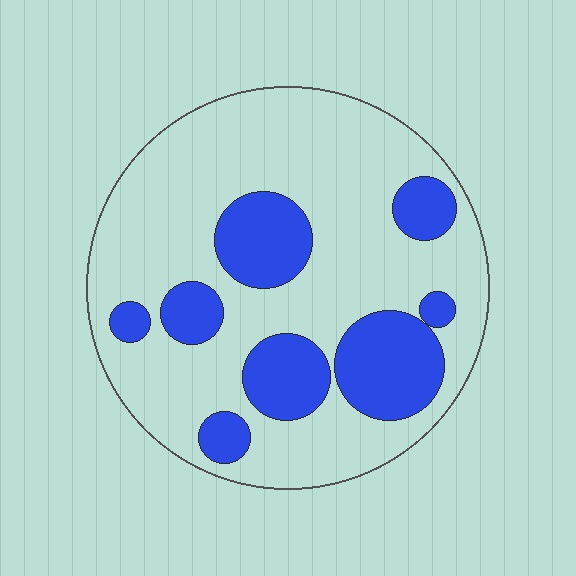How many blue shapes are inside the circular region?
8.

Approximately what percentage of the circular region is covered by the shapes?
Approximately 25%.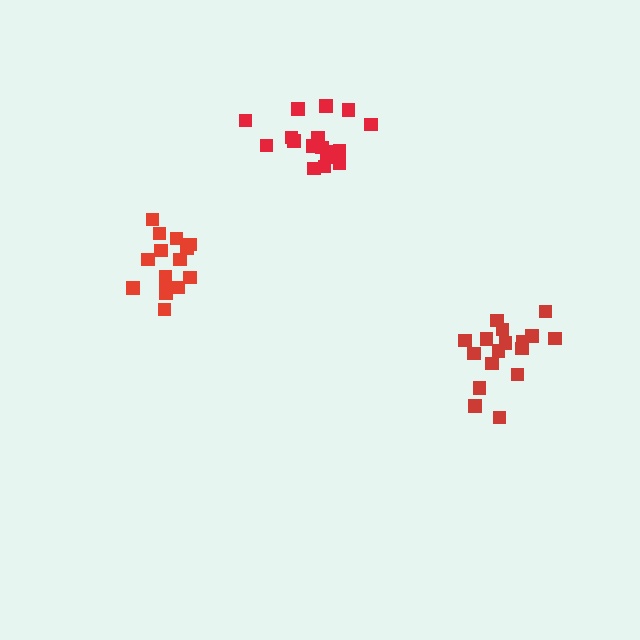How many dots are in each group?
Group 1: 17 dots, Group 2: 15 dots, Group 3: 17 dots (49 total).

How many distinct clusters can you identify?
There are 3 distinct clusters.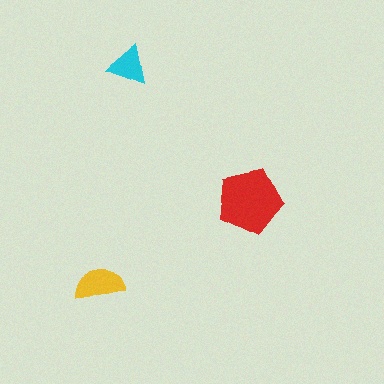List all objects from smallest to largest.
The cyan triangle, the yellow semicircle, the red pentagon.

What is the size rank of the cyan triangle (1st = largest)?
3rd.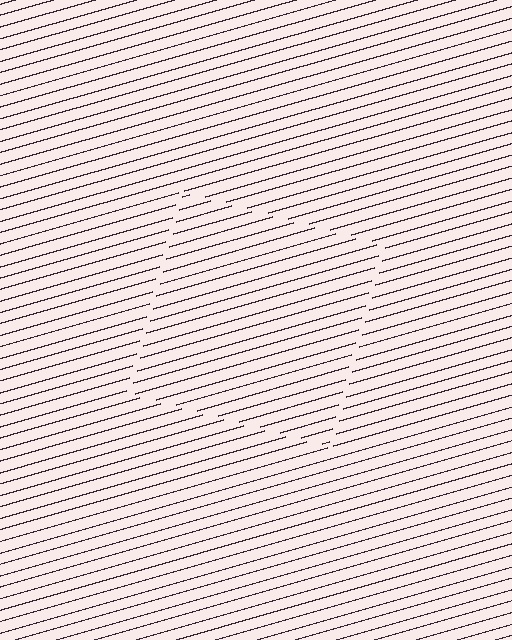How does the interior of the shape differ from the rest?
The interior of the shape contains the same grating, shifted by half a period — the contour is defined by the phase discontinuity where line-ends from the inner and outer gratings abut.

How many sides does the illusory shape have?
4 sides — the line-ends trace a square.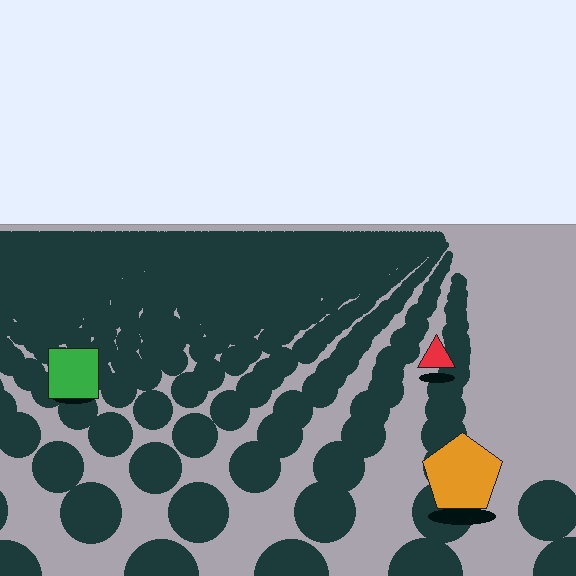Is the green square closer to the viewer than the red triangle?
Yes. The green square is closer — you can tell from the texture gradient: the ground texture is coarser near it.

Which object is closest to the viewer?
The orange pentagon is closest. The texture marks near it are larger and more spread out.